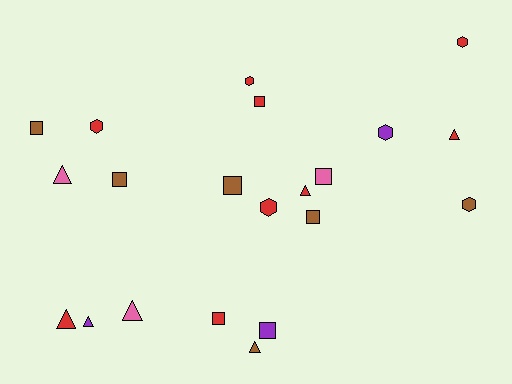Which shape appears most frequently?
Square, with 8 objects.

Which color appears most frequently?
Red, with 9 objects.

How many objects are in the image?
There are 21 objects.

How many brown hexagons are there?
There is 1 brown hexagon.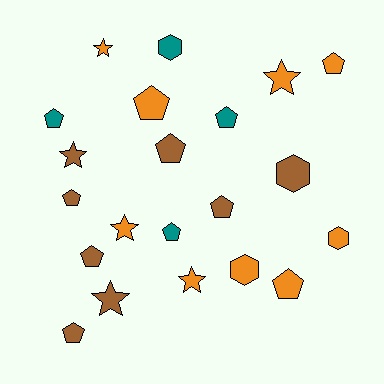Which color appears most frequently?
Orange, with 9 objects.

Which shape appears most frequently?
Pentagon, with 11 objects.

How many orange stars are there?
There are 4 orange stars.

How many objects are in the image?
There are 21 objects.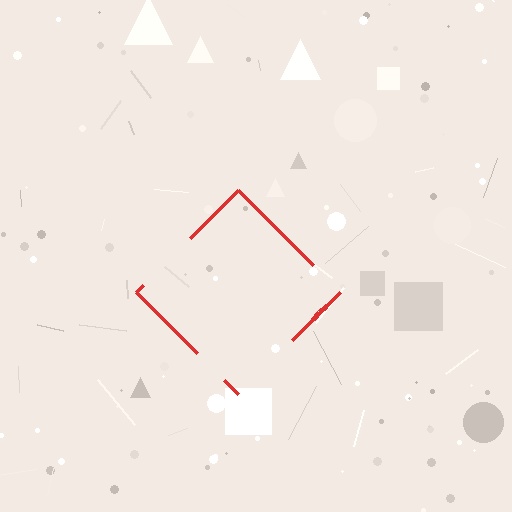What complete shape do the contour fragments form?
The contour fragments form a diamond.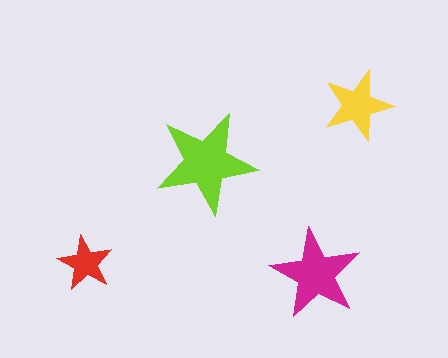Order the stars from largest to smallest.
the lime one, the magenta one, the yellow one, the red one.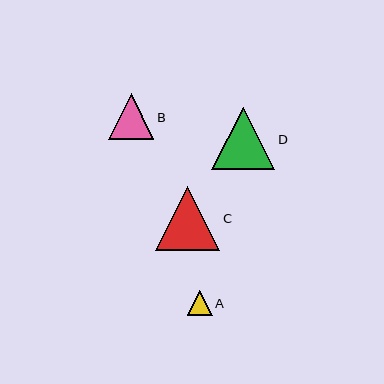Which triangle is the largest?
Triangle C is the largest with a size of approximately 64 pixels.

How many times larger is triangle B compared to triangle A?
Triangle B is approximately 1.8 times the size of triangle A.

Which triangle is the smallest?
Triangle A is the smallest with a size of approximately 25 pixels.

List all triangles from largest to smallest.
From largest to smallest: C, D, B, A.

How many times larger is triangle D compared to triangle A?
Triangle D is approximately 2.5 times the size of triangle A.